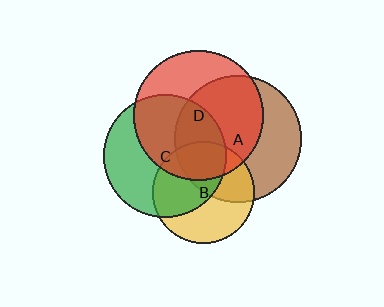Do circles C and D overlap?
Yes.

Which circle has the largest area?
Circle D (red).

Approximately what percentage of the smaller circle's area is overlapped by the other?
Approximately 50%.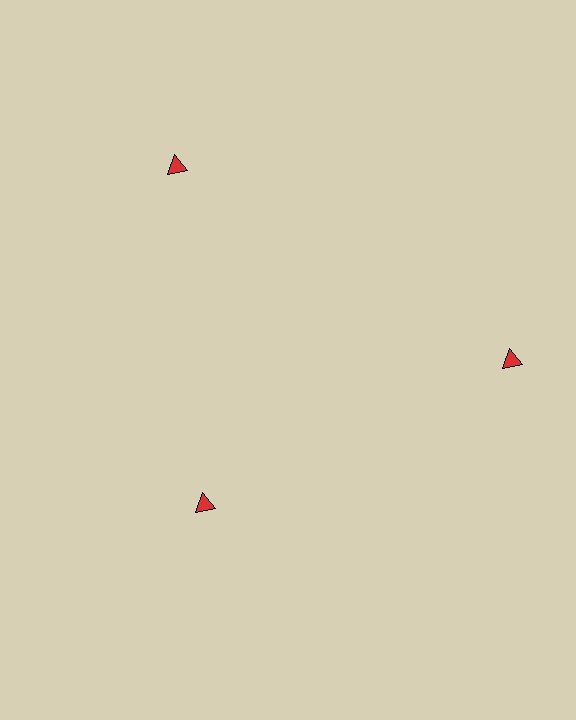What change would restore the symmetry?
The symmetry would be restored by moving it outward, back onto the ring so that all 3 triangles sit at equal angles and equal distance from the center.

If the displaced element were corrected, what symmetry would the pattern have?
It would have 3-fold rotational symmetry — the pattern would map onto itself every 120 degrees.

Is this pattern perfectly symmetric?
No. The 3 red triangles are arranged in a ring, but one element near the 7 o'clock position is pulled inward toward the center, breaking the 3-fold rotational symmetry.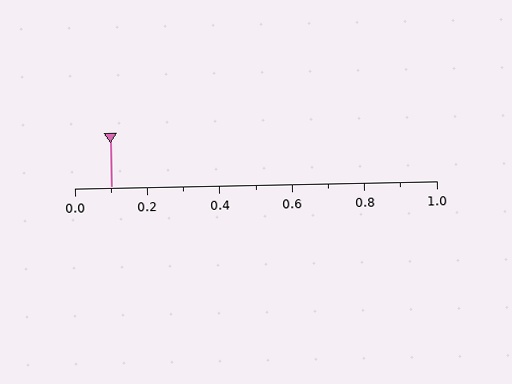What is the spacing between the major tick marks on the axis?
The major ticks are spaced 0.2 apart.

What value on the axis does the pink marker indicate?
The marker indicates approximately 0.1.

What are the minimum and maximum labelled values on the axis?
The axis runs from 0.0 to 1.0.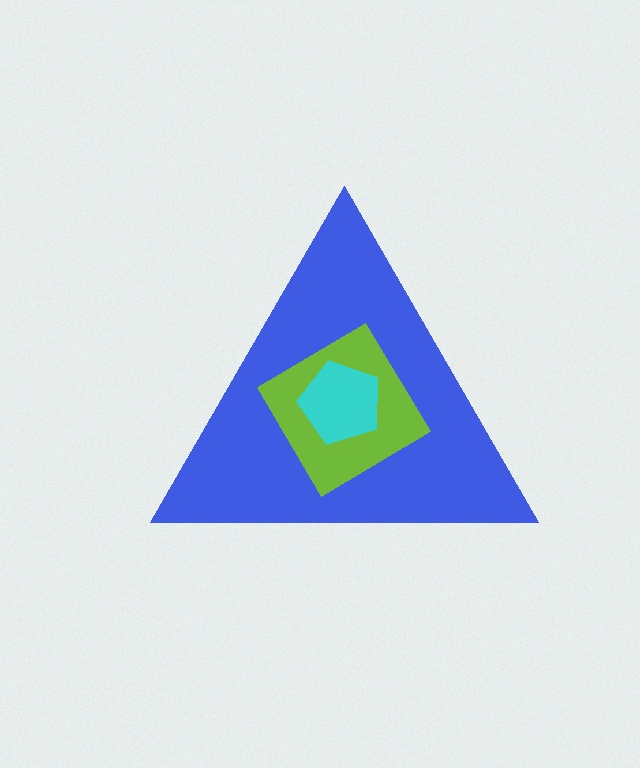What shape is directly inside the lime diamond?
The cyan pentagon.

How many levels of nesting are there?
3.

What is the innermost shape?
The cyan pentagon.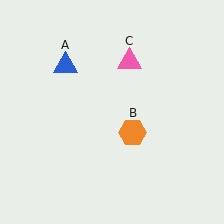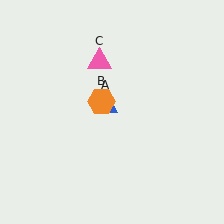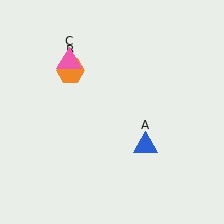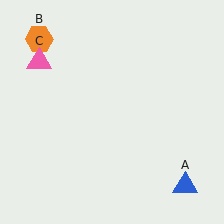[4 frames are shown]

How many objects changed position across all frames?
3 objects changed position: blue triangle (object A), orange hexagon (object B), pink triangle (object C).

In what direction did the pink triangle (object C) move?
The pink triangle (object C) moved left.